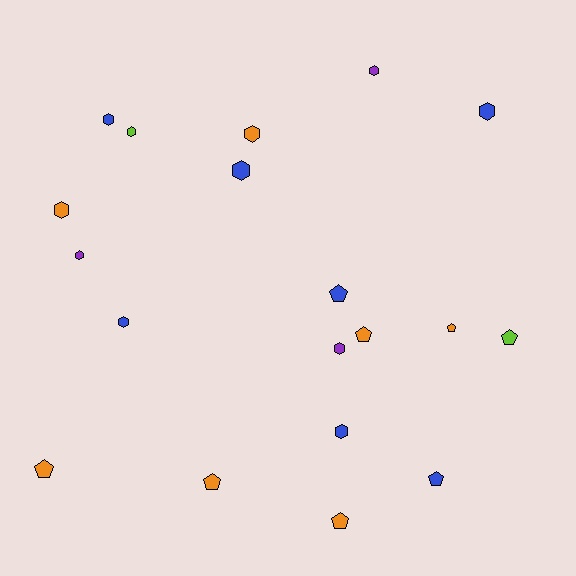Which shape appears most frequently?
Hexagon, with 11 objects.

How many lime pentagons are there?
There is 1 lime pentagon.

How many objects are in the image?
There are 19 objects.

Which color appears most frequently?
Blue, with 7 objects.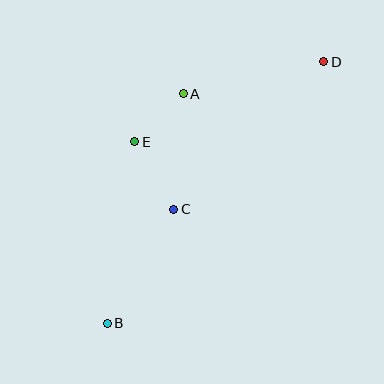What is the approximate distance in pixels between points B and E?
The distance between B and E is approximately 183 pixels.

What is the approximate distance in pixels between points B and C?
The distance between B and C is approximately 132 pixels.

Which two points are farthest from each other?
Points B and D are farthest from each other.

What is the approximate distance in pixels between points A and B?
The distance between A and B is approximately 241 pixels.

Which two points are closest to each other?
Points A and E are closest to each other.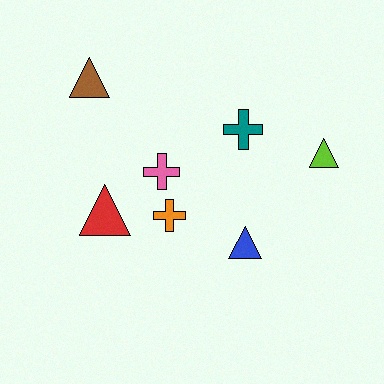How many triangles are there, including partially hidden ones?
There are 4 triangles.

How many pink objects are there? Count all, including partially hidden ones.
There is 1 pink object.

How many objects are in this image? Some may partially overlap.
There are 7 objects.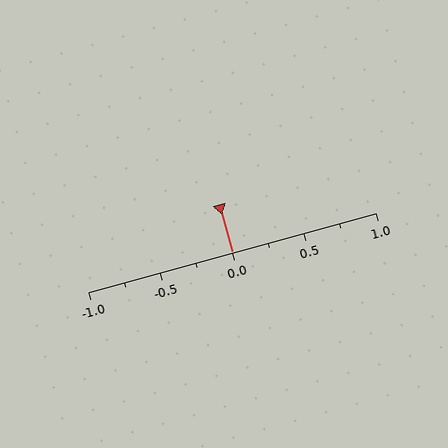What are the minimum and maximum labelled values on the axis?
The axis runs from -1.0 to 1.0.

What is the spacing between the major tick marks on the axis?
The major ticks are spaced 0.5 apart.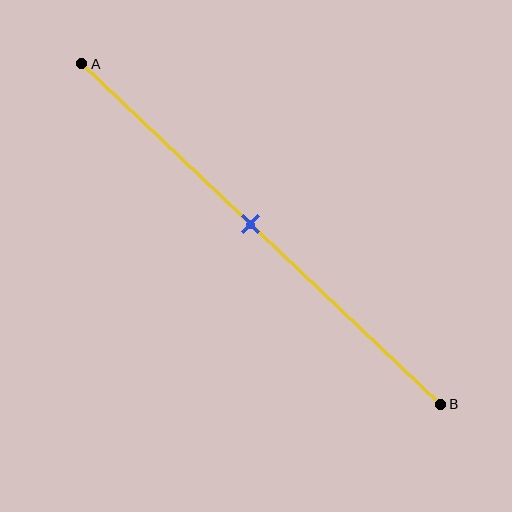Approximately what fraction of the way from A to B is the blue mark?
The blue mark is approximately 45% of the way from A to B.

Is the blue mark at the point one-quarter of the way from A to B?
No, the mark is at about 45% from A, not at the 25% one-quarter point.